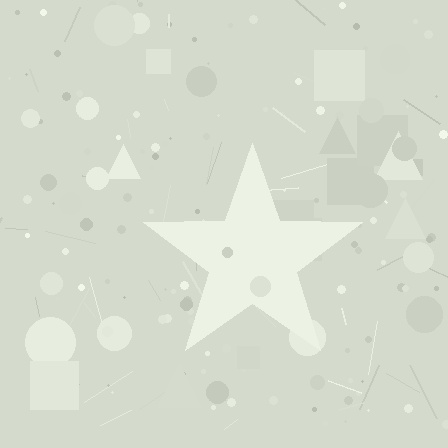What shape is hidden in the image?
A star is hidden in the image.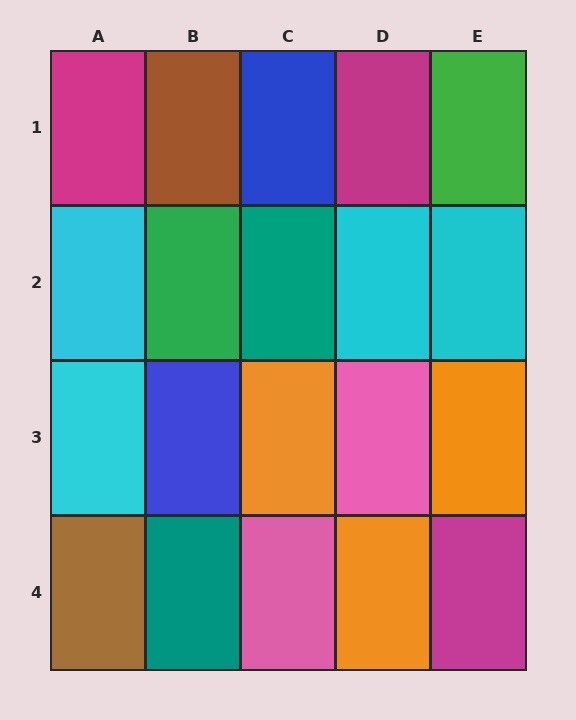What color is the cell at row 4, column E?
Magenta.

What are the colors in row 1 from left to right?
Magenta, brown, blue, magenta, green.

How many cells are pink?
2 cells are pink.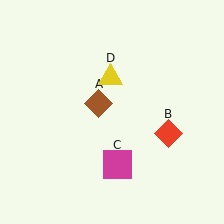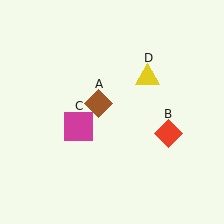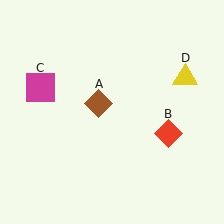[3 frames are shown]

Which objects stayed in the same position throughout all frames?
Brown diamond (object A) and red diamond (object B) remained stationary.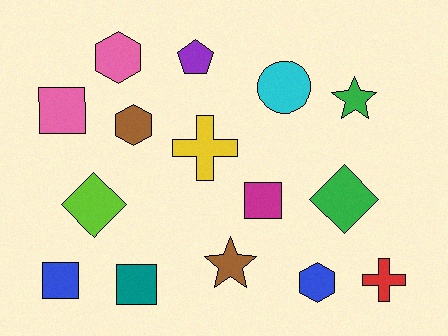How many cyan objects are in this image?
There is 1 cyan object.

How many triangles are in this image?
There are no triangles.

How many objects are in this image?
There are 15 objects.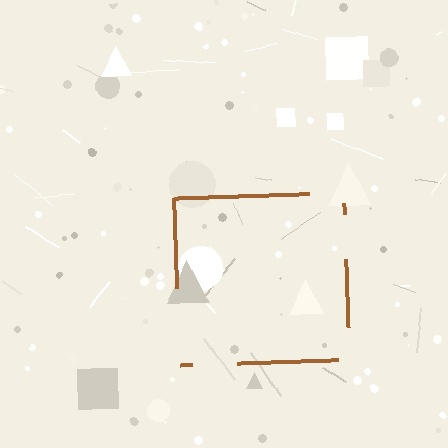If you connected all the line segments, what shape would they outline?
They would outline a square.